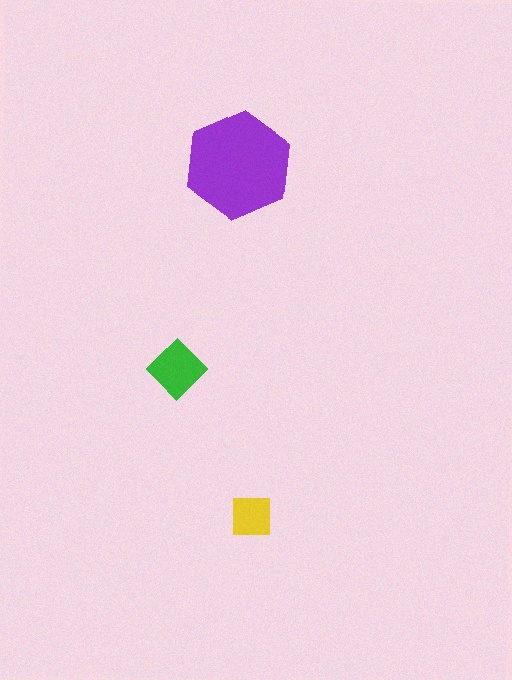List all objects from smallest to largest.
The yellow square, the green diamond, the purple hexagon.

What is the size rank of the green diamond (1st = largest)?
2nd.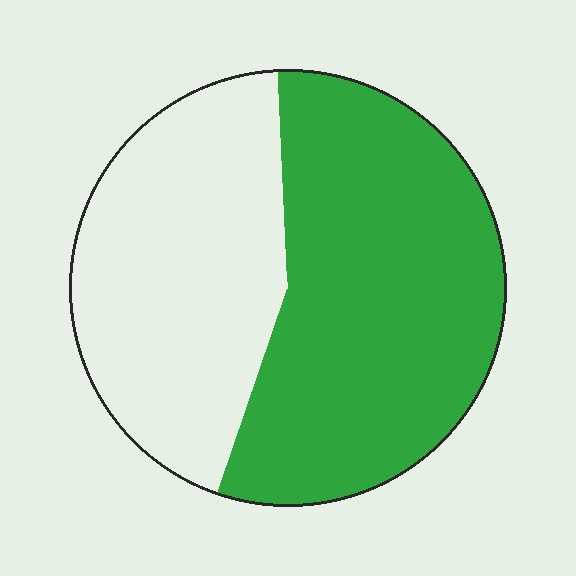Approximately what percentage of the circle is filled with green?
Approximately 55%.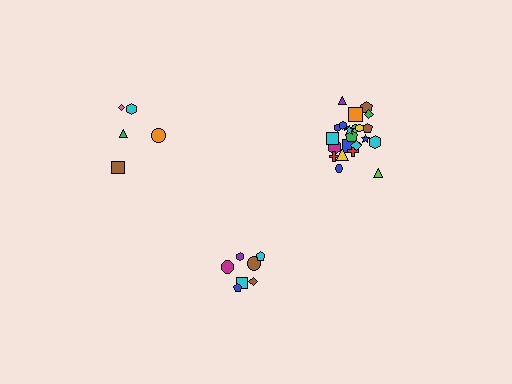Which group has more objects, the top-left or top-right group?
The top-right group.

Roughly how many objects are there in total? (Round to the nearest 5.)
Roughly 35 objects in total.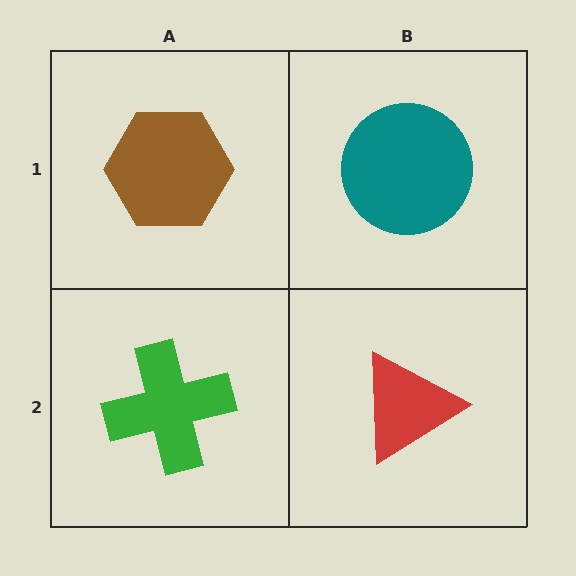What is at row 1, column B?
A teal circle.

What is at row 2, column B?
A red triangle.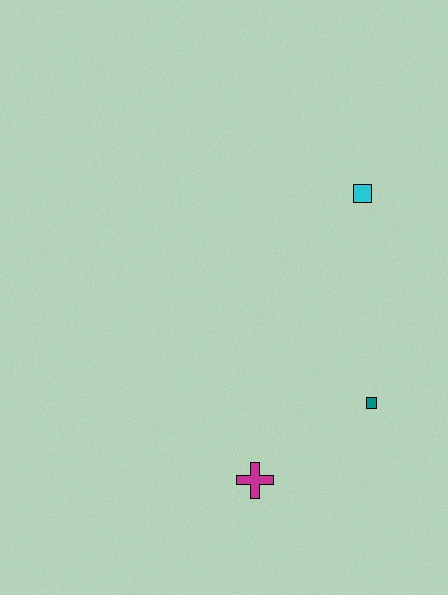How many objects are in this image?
There are 3 objects.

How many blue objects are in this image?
There are no blue objects.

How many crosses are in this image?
There is 1 cross.